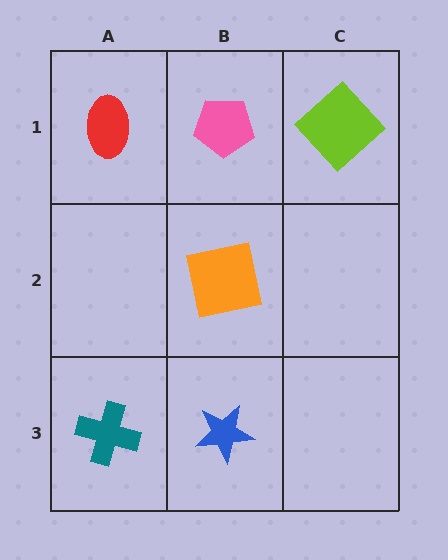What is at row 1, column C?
A lime diamond.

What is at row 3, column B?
A blue star.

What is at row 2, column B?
An orange square.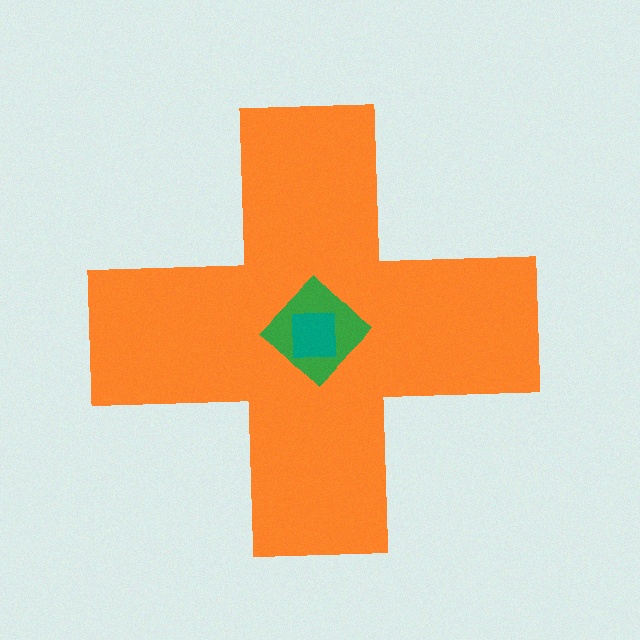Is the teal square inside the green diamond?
Yes.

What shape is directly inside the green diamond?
The teal square.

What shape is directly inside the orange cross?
The green diamond.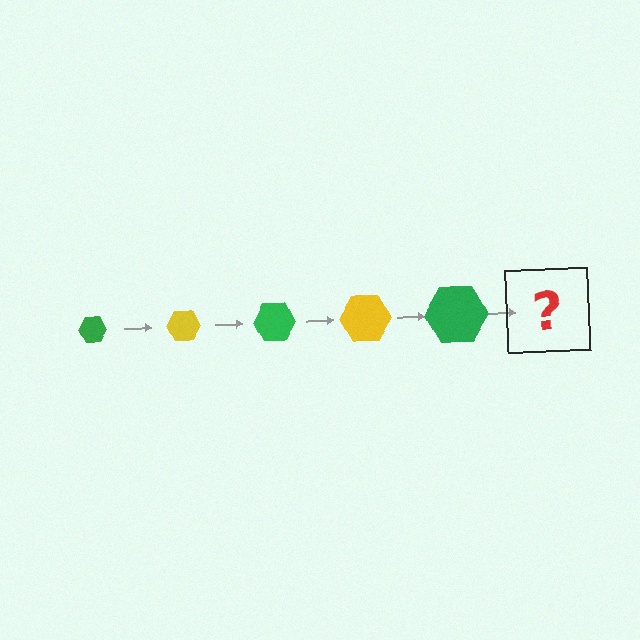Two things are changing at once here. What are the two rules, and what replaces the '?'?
The two rules are that the hexagon grows larger each step and the color cycles through green and yellow. The '?' should be a yellow hexagon, larger than the previous one.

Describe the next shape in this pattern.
It should be a yellow hexagon, larger than the previous one.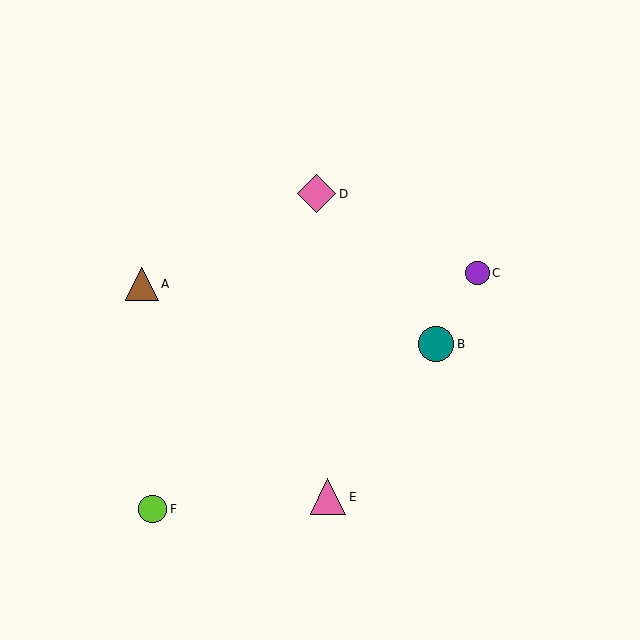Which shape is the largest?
The pink diamond (labeled D) is the largest.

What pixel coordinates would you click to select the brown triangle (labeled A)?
Click at (142, 284) to select the brown triangle A.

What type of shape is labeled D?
Shape D is a pink diamond.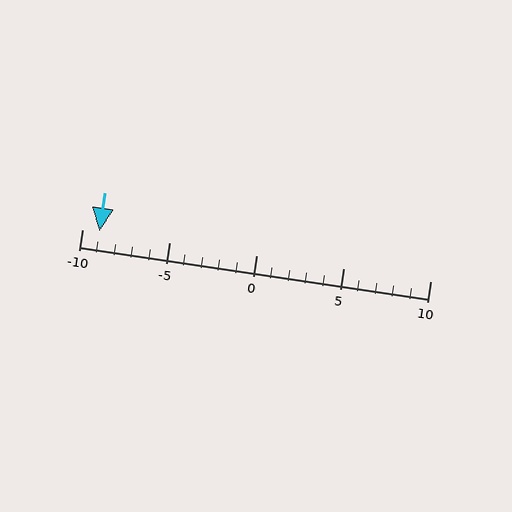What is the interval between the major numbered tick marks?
The major tick marks are spaced 5 units apart.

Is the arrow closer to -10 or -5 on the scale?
The arrow is closer to -10.